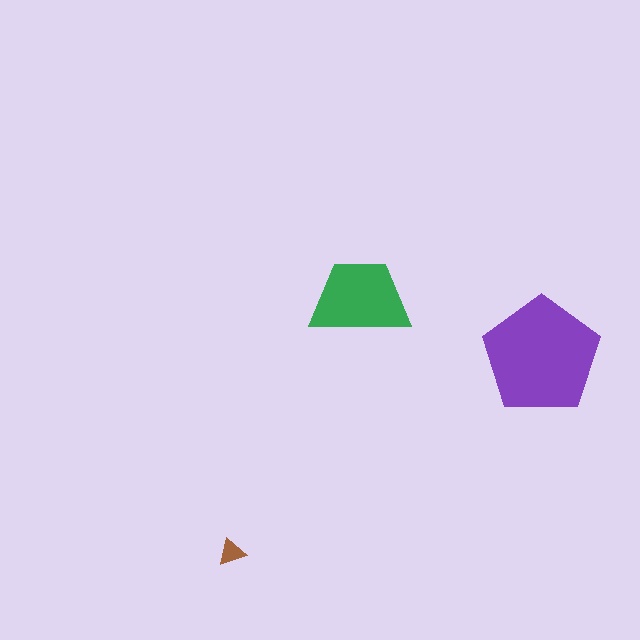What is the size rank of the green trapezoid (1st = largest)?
2nd.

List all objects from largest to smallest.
The purple pentagon, the green trapezoid, the brown triangle.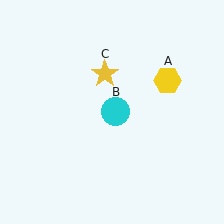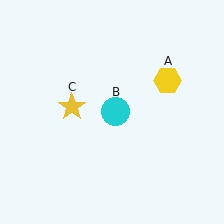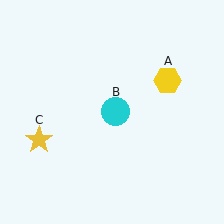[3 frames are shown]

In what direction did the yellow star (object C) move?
The yellow star (object C) moved down and to the left.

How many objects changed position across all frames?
1 object changed position: yellow star (object C).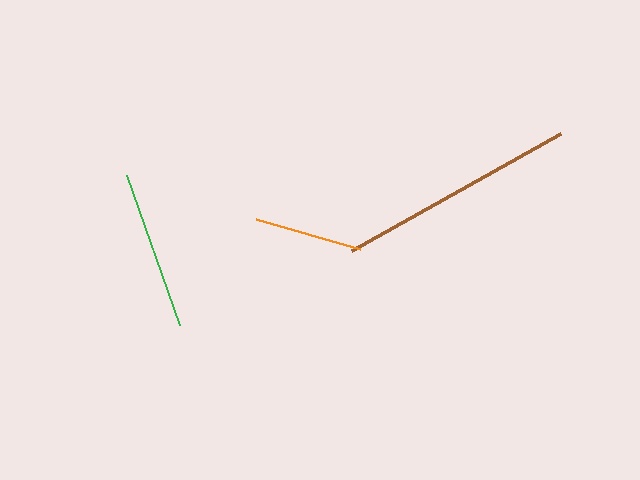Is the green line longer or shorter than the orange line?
The green line is longer than the orange line.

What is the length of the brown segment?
The brown segment is approximately 240 pixels long.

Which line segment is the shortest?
The orange line is the shortest at approximately 108 pixels.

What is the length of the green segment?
The green segment is approximately 159 pixels long.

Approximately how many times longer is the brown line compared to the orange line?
The brown line is approximately 2.2 times the length of the orange line.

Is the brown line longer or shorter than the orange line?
The brown line is longer than the orange line.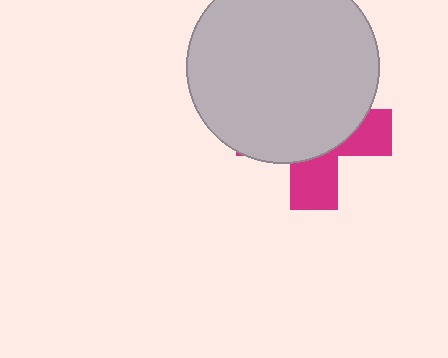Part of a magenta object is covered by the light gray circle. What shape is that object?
It is a cross.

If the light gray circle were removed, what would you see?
You would see the complete magenta cross.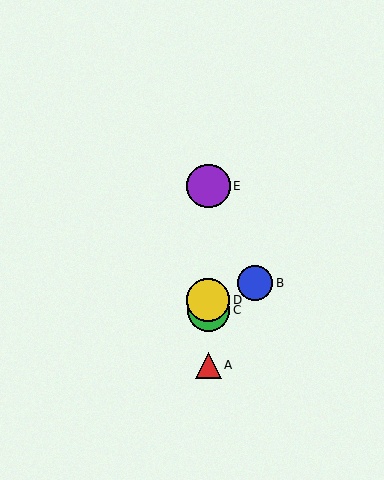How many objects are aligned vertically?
4 objects (A, C, D, E) are aligned vertically.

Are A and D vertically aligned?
Yes, both are at x≈208.